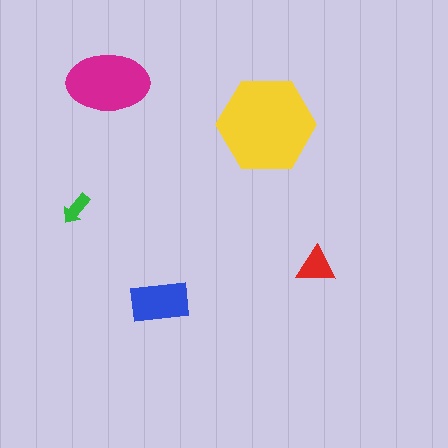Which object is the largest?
The yellow hexagon.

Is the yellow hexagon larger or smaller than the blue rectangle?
Larger.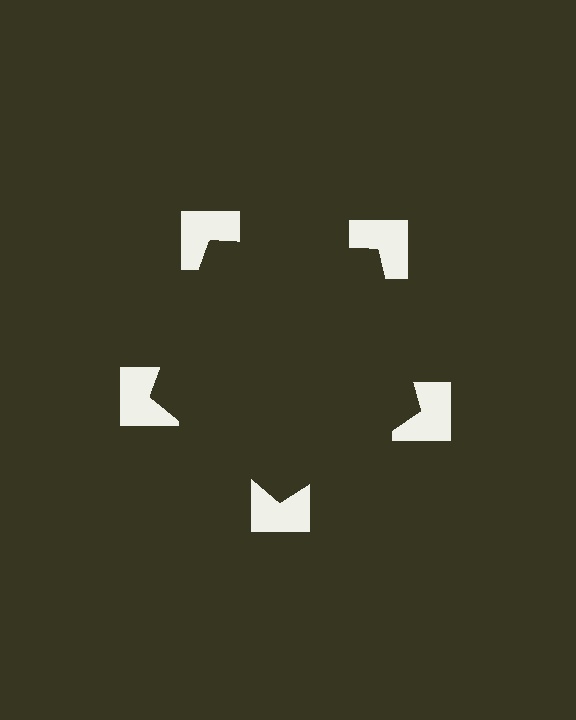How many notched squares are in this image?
There are 5 — one at each vertex of the illusory pentagon.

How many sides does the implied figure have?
5 sides.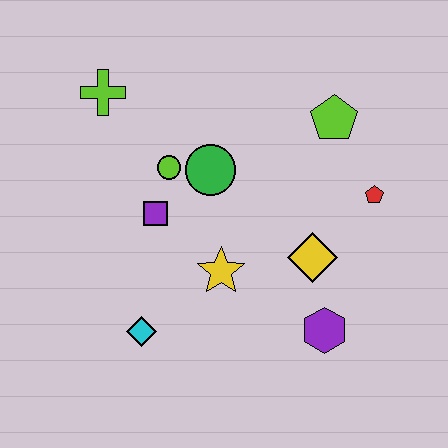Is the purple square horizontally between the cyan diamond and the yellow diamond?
Yes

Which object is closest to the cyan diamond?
The yellow star is closest to the cyan diamond.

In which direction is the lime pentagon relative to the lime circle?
The lime pentagon is to the right of the lime circle.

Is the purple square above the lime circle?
No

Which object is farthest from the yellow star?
The lime cross is farthest from the yellow star.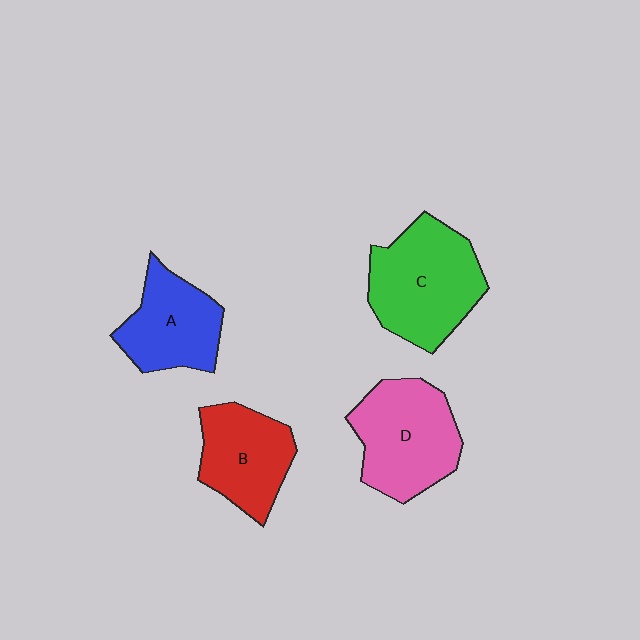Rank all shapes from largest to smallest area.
From largest to smallest: C (green), D (pink), B (red), A (blue).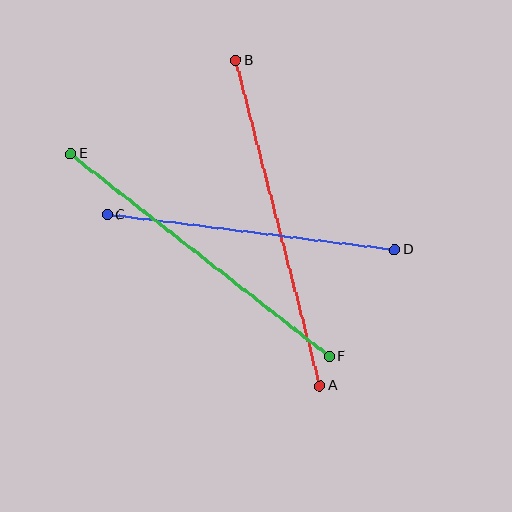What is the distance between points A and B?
The distance is approximately 336 pixels.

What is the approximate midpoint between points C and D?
The midpoint is at approximately (251, 232) pixels.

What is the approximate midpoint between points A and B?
The midpoint is at approximately (278, 223) pixels.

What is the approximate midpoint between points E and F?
The midpoint is at approximately (200, 255) pixels.